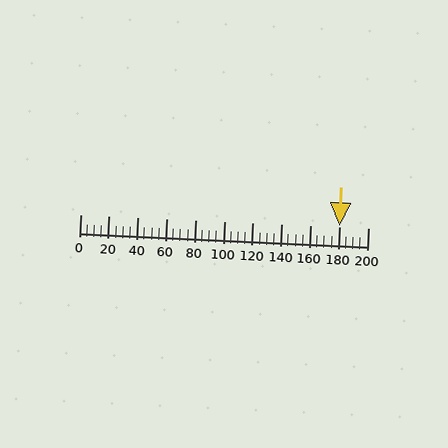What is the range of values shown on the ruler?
The ruler shows values from 0 to 200.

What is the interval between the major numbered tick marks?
The major tick marks are spaced 20 units apart.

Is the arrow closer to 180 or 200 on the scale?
The arrow is closer to 180.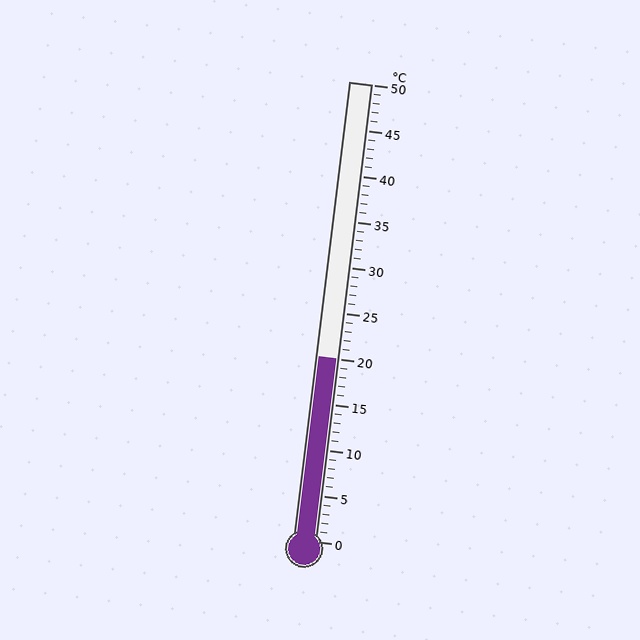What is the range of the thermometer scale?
The thermometer scale ranges from 0°C to 50°C.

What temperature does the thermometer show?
The thermometer shows approximately 20°C.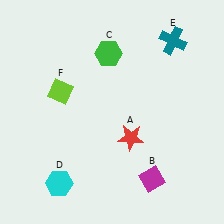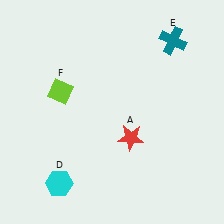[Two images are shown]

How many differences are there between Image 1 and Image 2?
There are 2 differences between the two images.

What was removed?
The magenta diamond (B), the green hexagon (C) were removed in Image 2.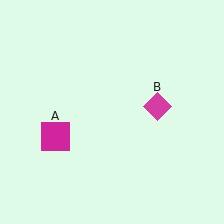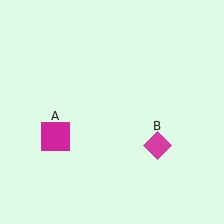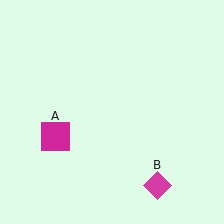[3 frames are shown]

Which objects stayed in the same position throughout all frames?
Magenta square (object A) remained stationary.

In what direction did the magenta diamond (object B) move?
The magenta diamond (object B) moved down.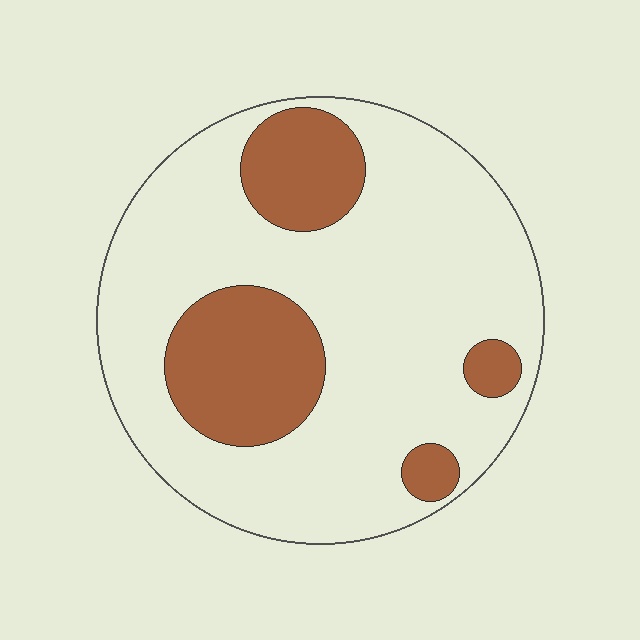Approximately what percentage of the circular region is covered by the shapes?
Approximately 25%.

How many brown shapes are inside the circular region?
4.